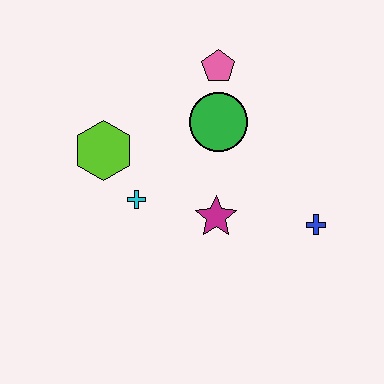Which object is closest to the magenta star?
The cyan cross is closest to the magenta star.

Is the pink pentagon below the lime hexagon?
No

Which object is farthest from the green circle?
The blue cross is farthest from the green circle.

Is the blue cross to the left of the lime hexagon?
No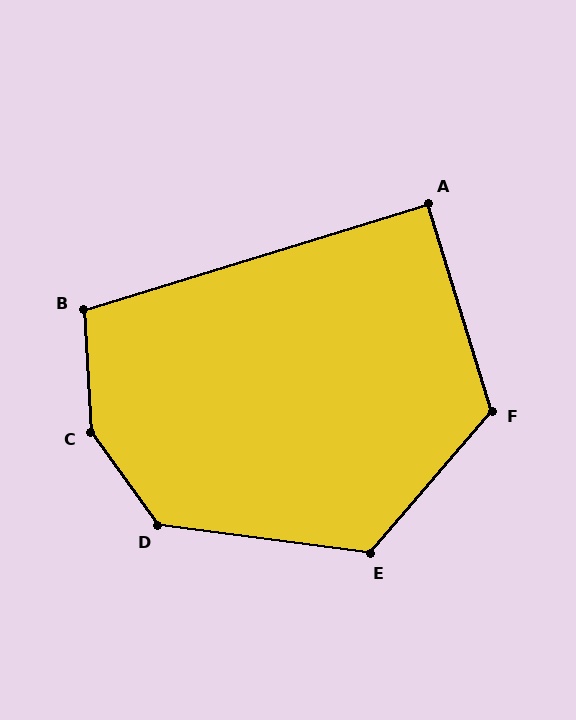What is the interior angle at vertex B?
Approximately 104 degrees (obtuse).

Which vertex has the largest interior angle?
C, at approximately 147 degrees.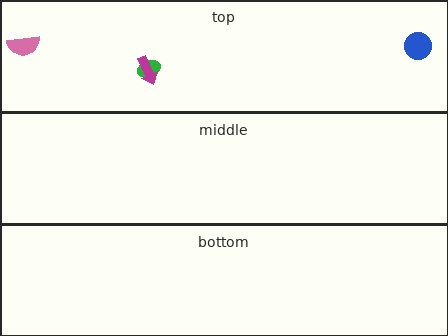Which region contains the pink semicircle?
The top region.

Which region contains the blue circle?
The top region.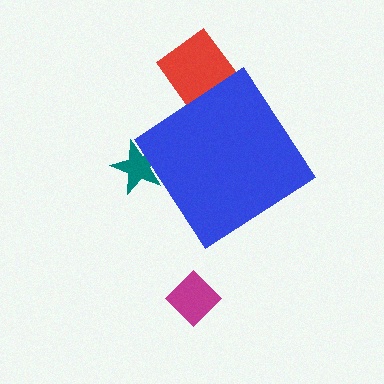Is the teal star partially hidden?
Yes, the teal star is partially hidden behind the blue diamond.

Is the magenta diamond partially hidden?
No, the magenta diamond is fully visible.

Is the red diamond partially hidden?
Yes, the red diamond is partially hidden behind the blue diamond.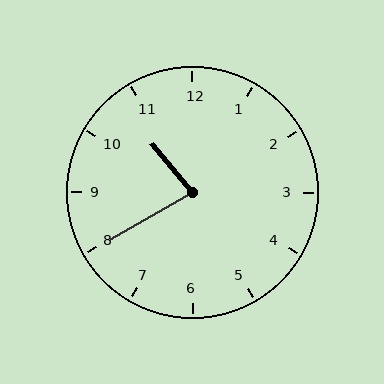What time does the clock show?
10:40.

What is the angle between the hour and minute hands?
Approximately 80 degrees.